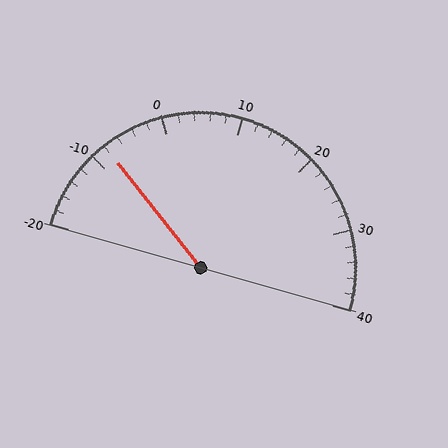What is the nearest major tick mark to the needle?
The nearest major tick mark is -10.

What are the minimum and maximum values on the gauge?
The gauge ranges from -20 to 40.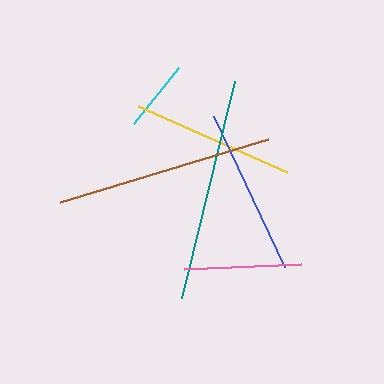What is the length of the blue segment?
The blue segment is approximately 166 pixels long.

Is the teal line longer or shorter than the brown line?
The teal line is longer than the brown line.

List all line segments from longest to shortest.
From longest to shortest: teal, brown, blue, yellow, pink, cyan.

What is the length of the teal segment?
The teal segment is approximately 223 pixels long.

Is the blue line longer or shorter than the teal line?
The teal line is longer than the blue line.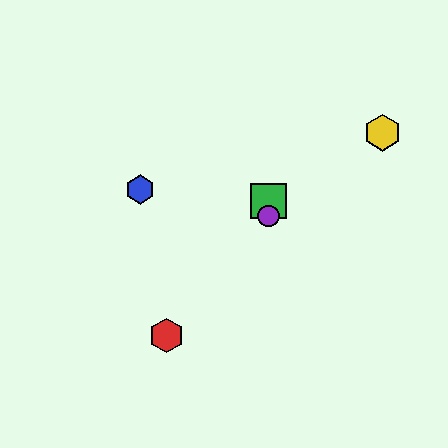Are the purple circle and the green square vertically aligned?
Yes, both are at x≈269.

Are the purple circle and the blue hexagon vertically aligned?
No, the purple circle is at x≈269 and the blue hexagon is at x≈140.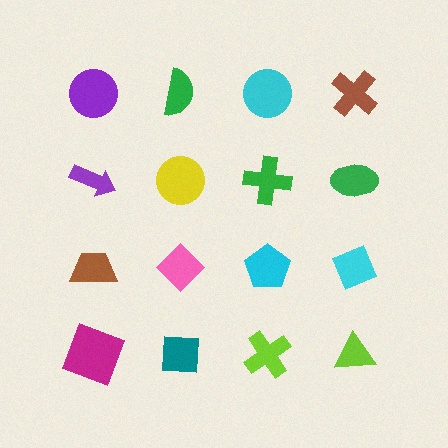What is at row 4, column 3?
A lime cross.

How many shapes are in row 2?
4 shapes.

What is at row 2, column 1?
A purple arrow.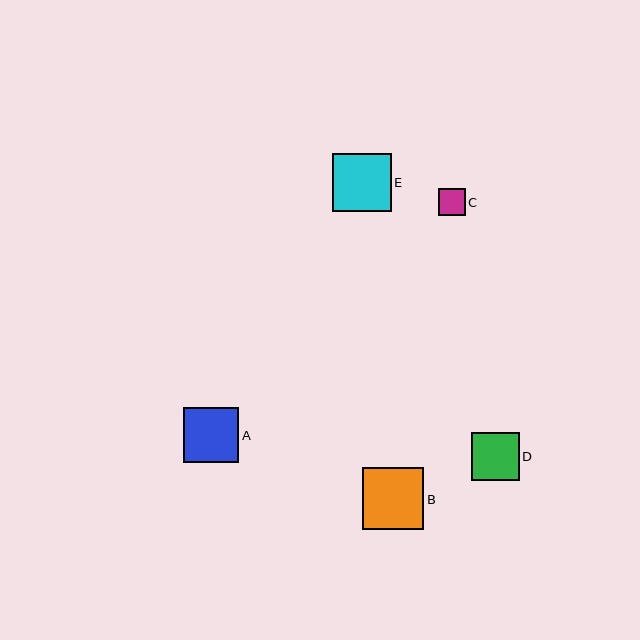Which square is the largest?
Square B is the largest with a size of approximately 62 pixels.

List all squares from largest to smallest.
From largest to smallest: B, E, A, D, C.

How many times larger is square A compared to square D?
Square A is approximately 1.2 times the size of square D.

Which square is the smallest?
Square C is the smallest with a size of approximately 27 pixels.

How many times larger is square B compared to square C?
Square B is approximately 2.3 times the size of square C.